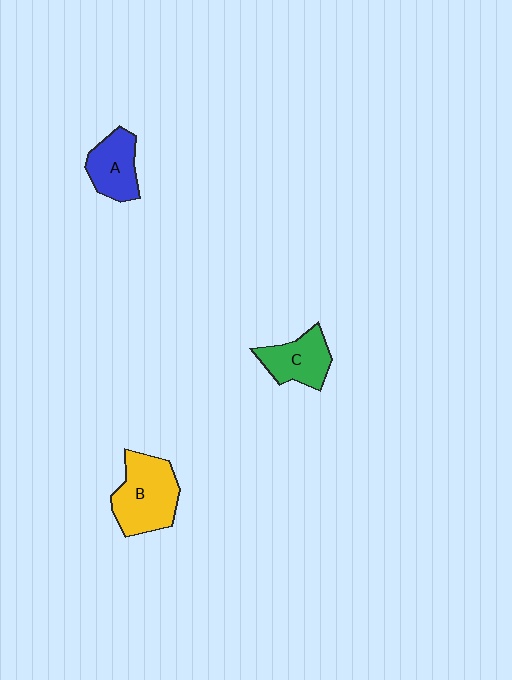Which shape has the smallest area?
Shape A (blue).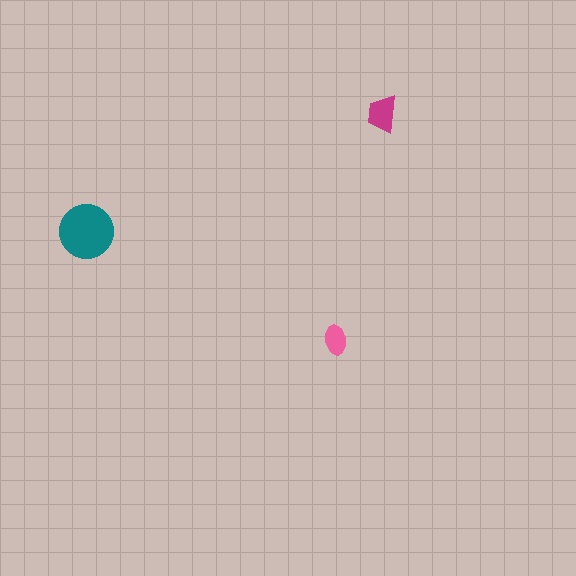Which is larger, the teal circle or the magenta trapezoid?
The teal circle.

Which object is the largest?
The teal circle.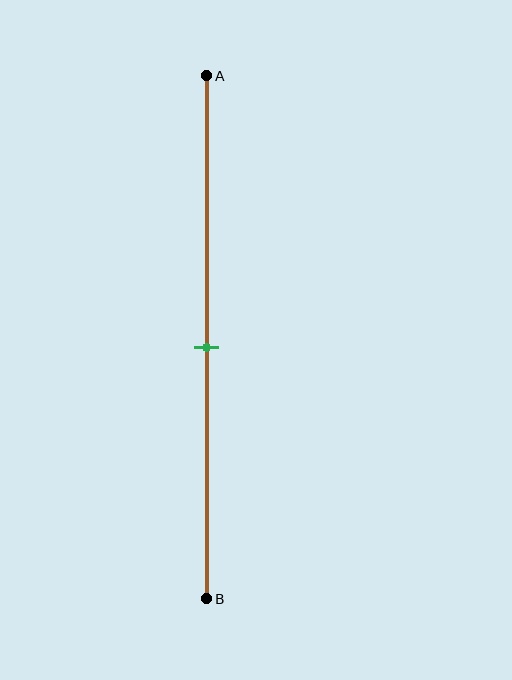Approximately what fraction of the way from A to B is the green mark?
The green mark is approximately 50% of the way from A to B.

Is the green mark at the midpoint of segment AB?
Yes, the mark is approximately at the midpoint.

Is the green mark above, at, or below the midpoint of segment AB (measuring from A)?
The green mark is approximately at the midpoint of segment AB.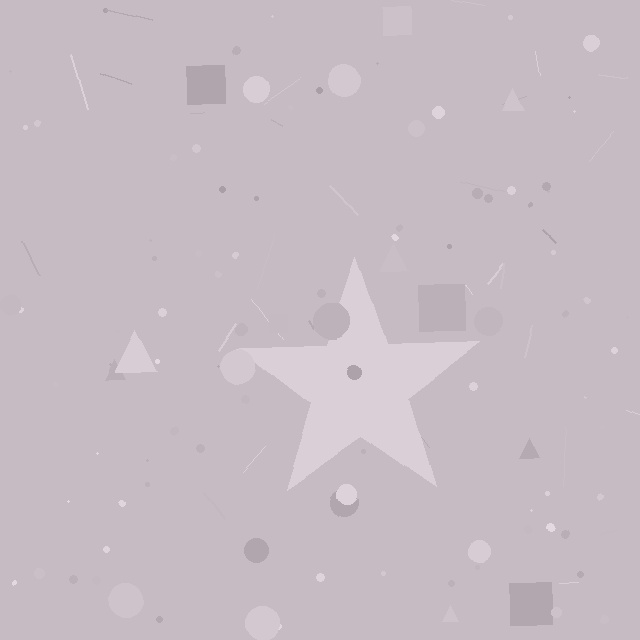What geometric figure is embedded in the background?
A star is embedded in the background.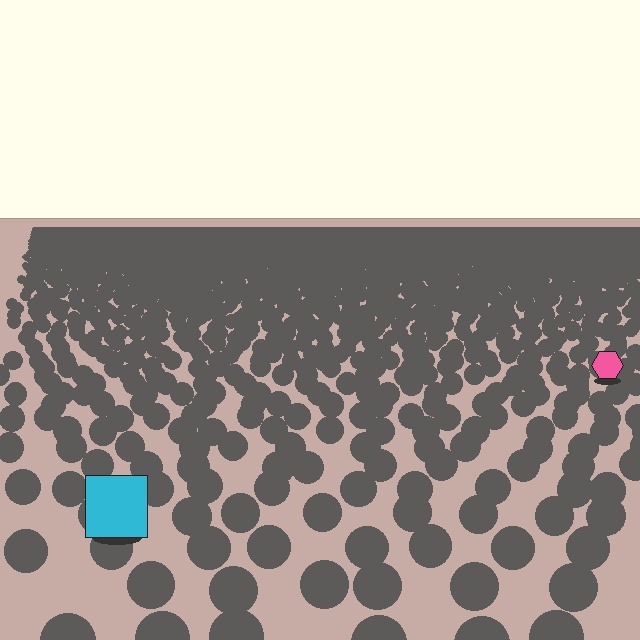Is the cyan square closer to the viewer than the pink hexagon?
Yes. The cyan square is closer — you can tell from the texture gradient: the ground texture is coarser near it.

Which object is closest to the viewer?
The cyan square is closest. The texture marks near it are larger and more spread out.